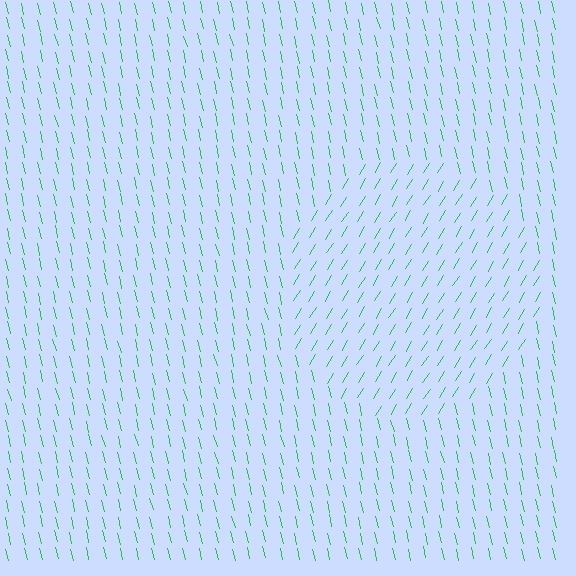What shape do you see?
I see a circle.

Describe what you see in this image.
The image is filled with small green line segments. A circle region in the image has lines oriented differently from the surrounding lines, creating a visible texture boundary.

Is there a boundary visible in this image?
Yes, there is a texture boundary formed by a change in line orientation.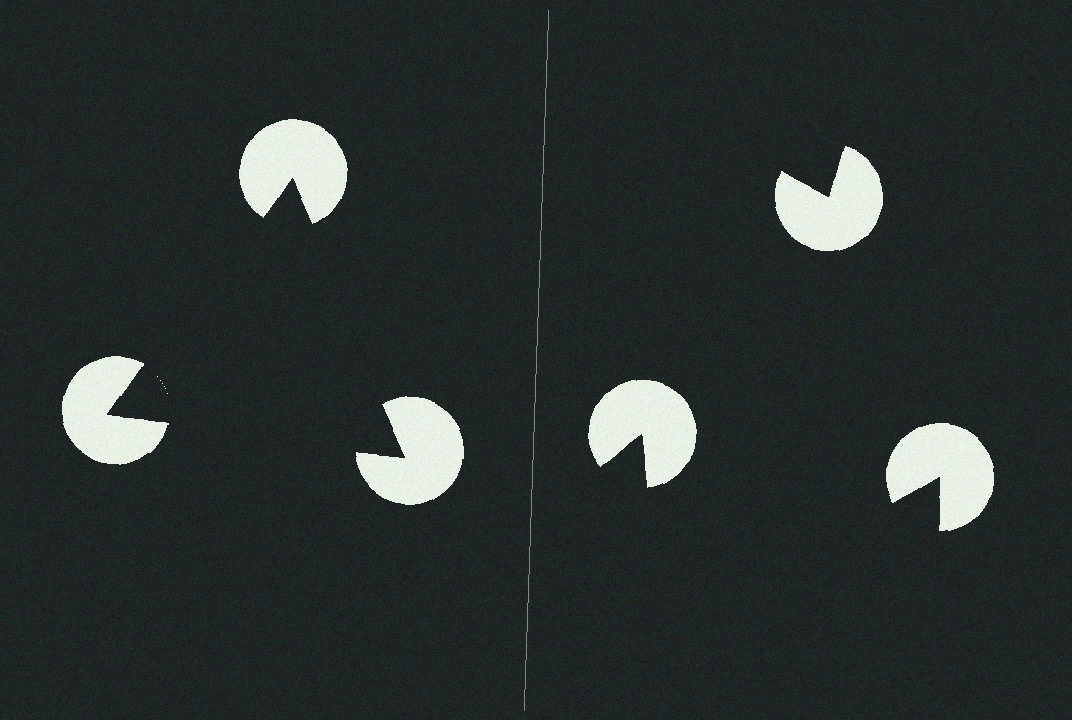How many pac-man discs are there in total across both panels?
6 — 3 on each side.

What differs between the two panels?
The pac-man discs are positioned identically on both sides; only the wedge orientations differ. On the left they align to a triangle; on the right they are misaligned.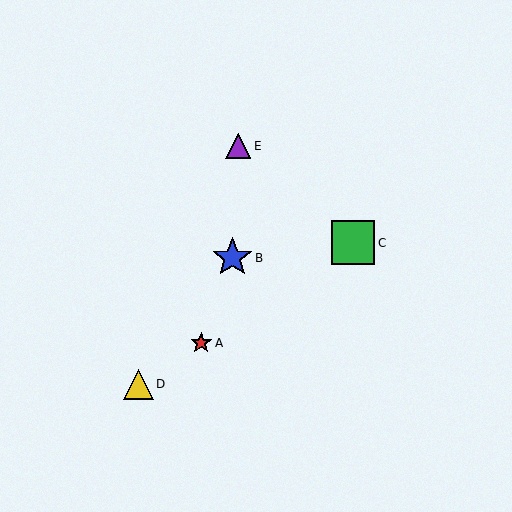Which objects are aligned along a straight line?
Objects A, C, D are aligned along a straight line.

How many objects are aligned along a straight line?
3 objects (A, C, D) are aligned along a straight line.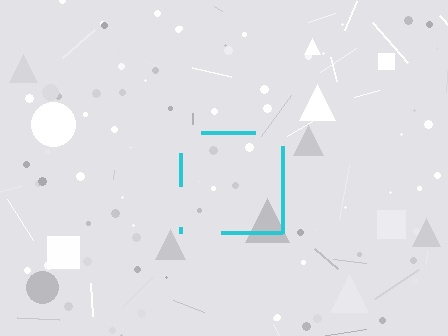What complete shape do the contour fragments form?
The contour fragments form a square.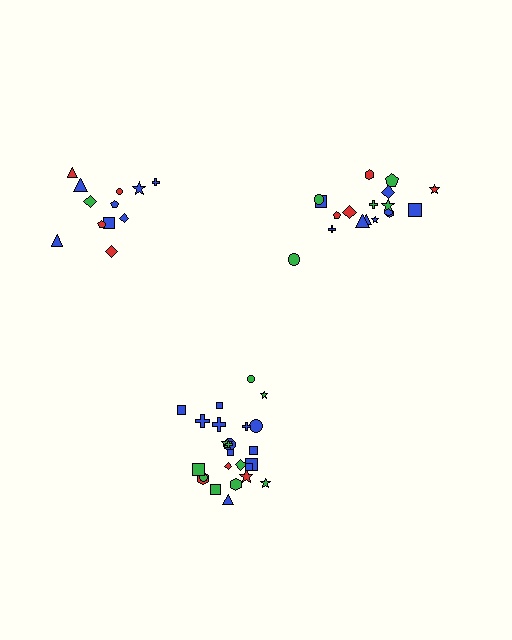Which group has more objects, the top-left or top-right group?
The top-right group.